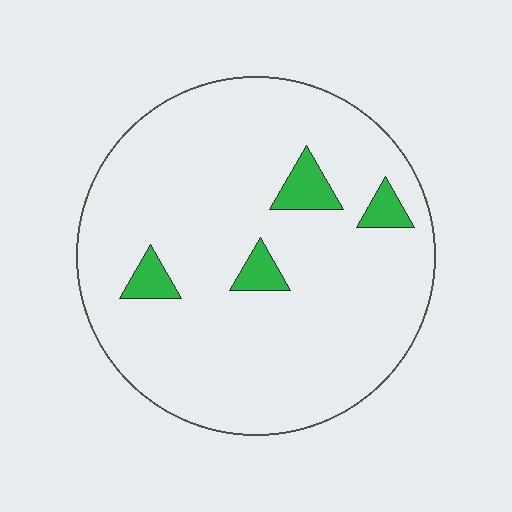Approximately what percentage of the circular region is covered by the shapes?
Approximately 5%.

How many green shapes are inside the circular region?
4.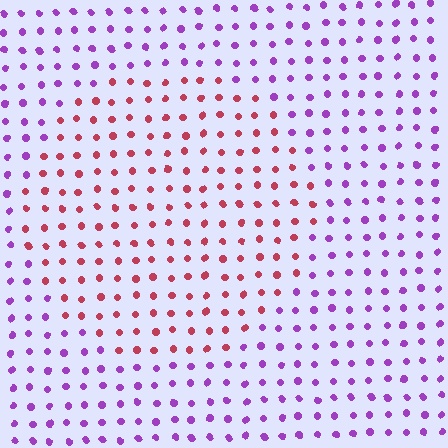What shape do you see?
I see a circle.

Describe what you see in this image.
The image is filled with small purple elements in a uniform arrangement. A circle-shaped region is visible where the elements are tinted to a slightly different hue, forming a subtle color boundary.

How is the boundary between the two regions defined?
The boundary is defined purely by a slight shift in hue (about 62 degrees). Spacing, size, and orientation are identical on both sides.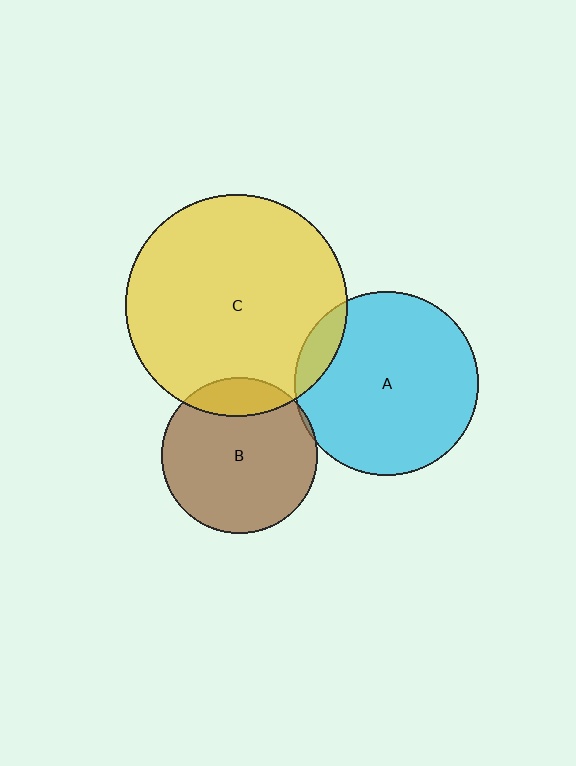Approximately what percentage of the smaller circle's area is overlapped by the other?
Approximately 10%.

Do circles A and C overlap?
Yes.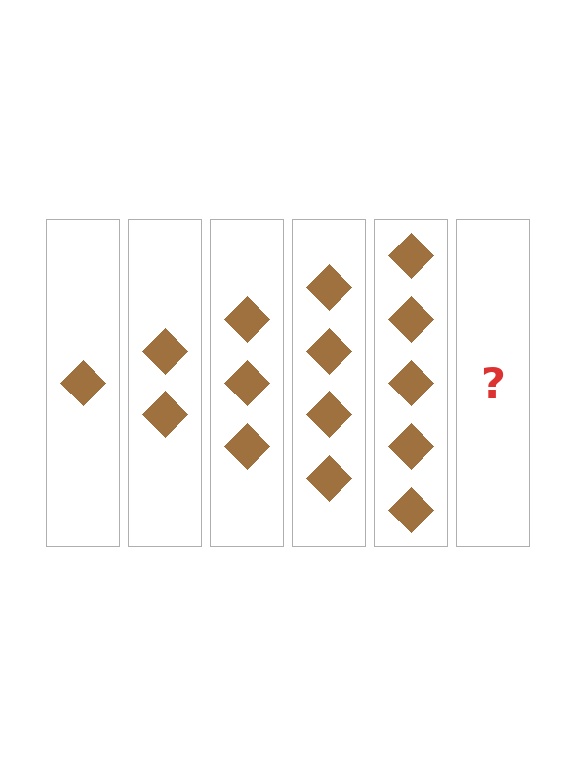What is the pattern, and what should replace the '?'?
The pattern is that each step adds one more diamond. The '?' should be 6 diamonds.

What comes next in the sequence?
The next element should be 6 diamonds.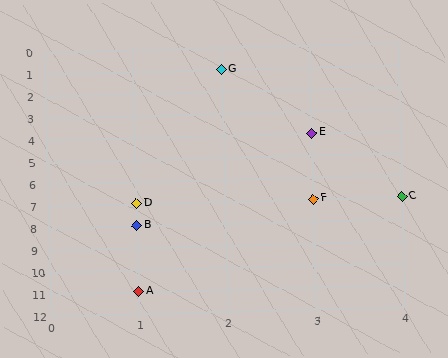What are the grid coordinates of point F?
Point F is at grid coordinates (3, 7).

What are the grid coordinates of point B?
Point B is at grid coordinates (1, 8).